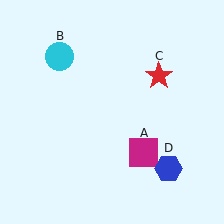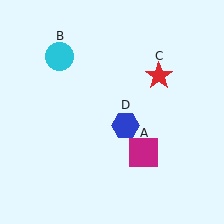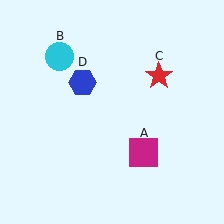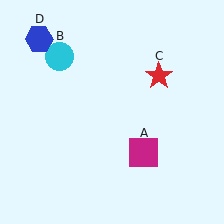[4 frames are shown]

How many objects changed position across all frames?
1 object changed position: blue hexagon (object D).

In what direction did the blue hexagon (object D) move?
The blue hexagon (object D) moved up and to the left.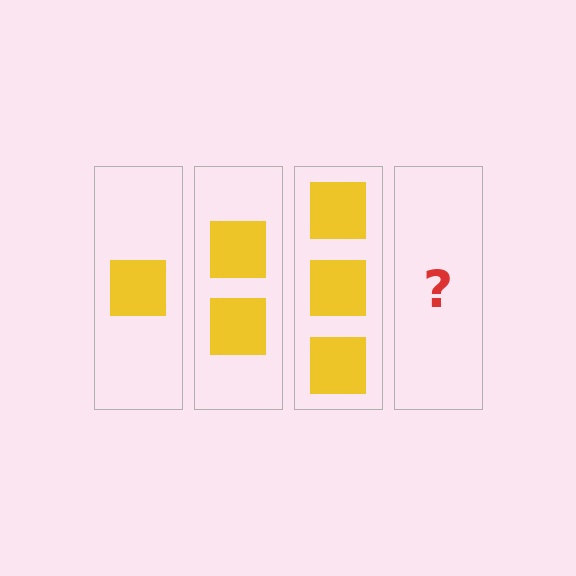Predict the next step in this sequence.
The next step is 4 squares.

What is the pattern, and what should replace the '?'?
The pattern is that each step adds one more square. The '?' should be 4 squares.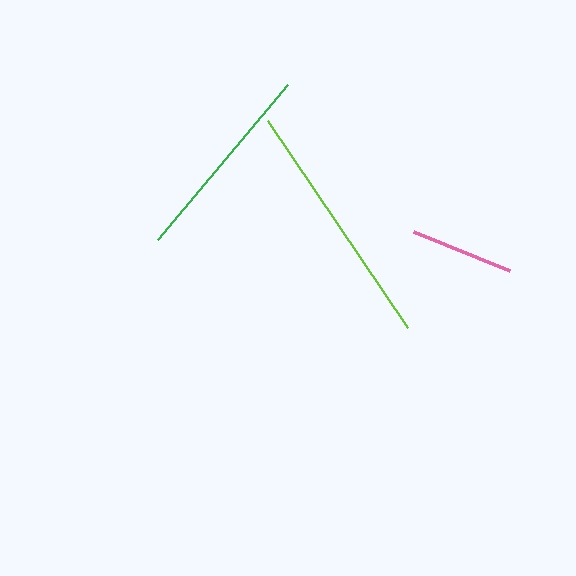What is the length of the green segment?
The green segment is approximately 202 pixels long.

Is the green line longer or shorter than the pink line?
The green line is longer than the pink line.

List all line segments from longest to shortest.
From longest to shortest: lime, green, pink.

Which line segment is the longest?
The lime line is the longest at approximately 250 pixels.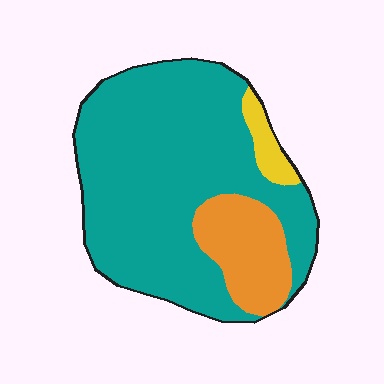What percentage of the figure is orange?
Orange covers around 15% of the figure.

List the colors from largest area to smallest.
From largest to smallest: teal, orange, yellow.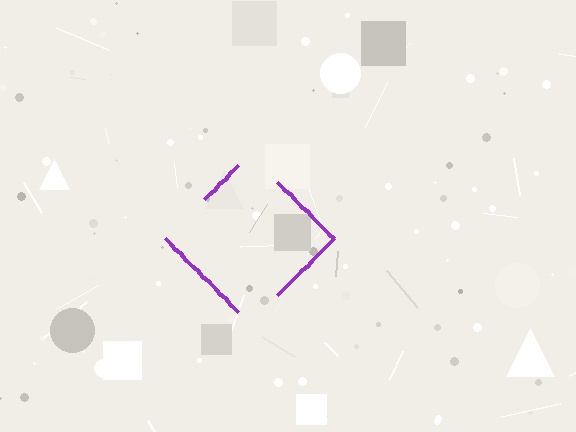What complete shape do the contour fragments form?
The contour fragments form a diamond.